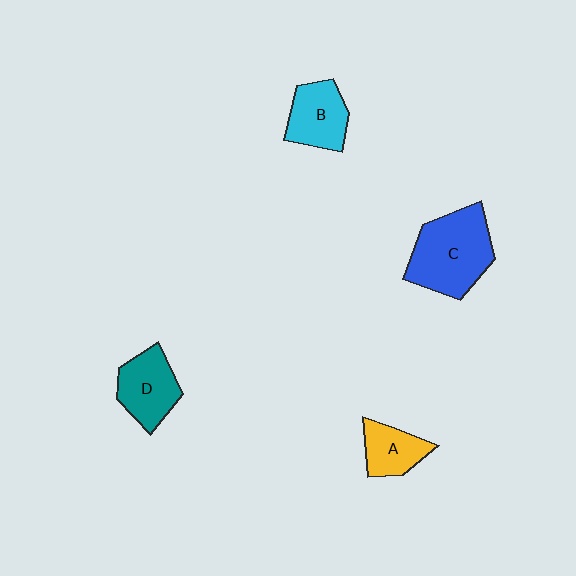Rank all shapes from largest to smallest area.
From largest to smallest: C (blue), D (teal), B (cyan), A (yellow).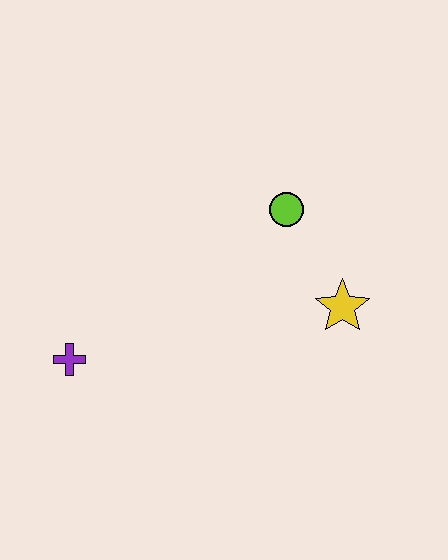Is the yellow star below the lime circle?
Yes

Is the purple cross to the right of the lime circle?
No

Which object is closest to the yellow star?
The lime circle is closest to the yellow star.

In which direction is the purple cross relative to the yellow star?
The purple cross is to the left of the yellow star.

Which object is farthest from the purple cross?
The yellow star is farthest from the purple cross.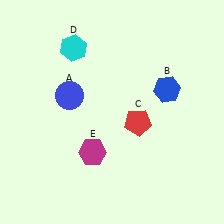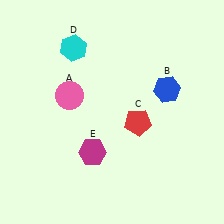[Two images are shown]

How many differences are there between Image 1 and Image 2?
There is 1 difference between the two images.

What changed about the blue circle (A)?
In Image 1, A is blue. In Image 2, it changed to pink.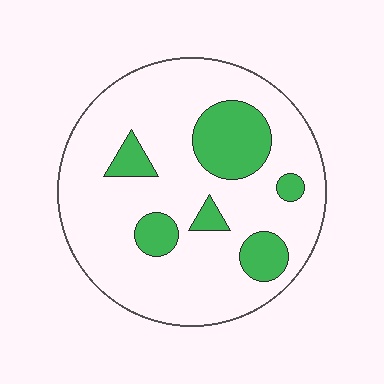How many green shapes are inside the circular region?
6.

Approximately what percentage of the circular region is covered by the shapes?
Approximately 20%.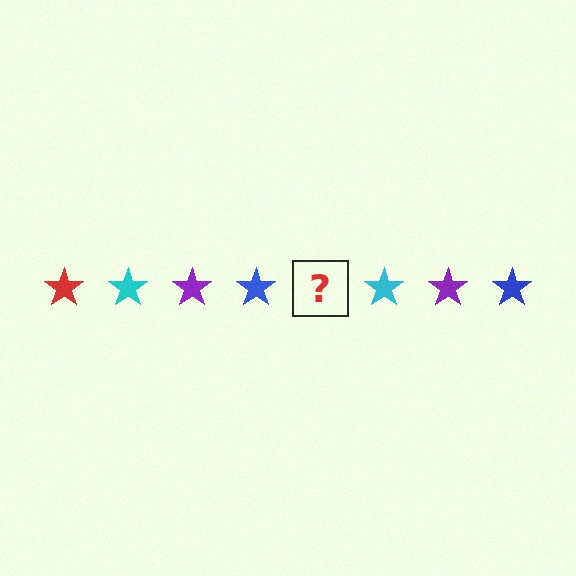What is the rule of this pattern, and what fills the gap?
The rule is that the pattern cycles through red, cyan, purple, blue stars. The gap should be filled with a red star.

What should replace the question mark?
The question mark should be replaced with a red star.